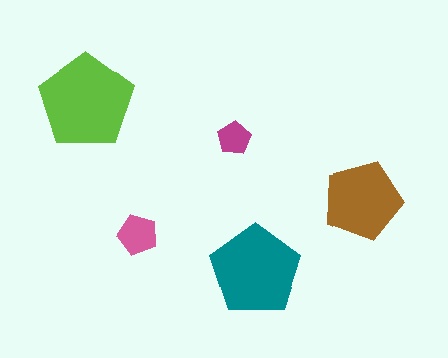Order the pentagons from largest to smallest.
the lime one, the teal one, the brown one, the pink one, the magenta one.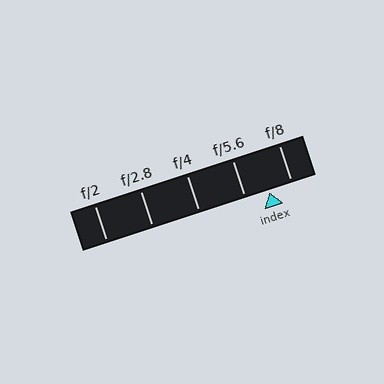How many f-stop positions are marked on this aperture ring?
There are 5 f-stop positions marked.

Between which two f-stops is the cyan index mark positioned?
The index mark is between f/5.6 and f/8.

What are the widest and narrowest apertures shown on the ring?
The widest aperture shown is f/2 and the narrowest is f/8.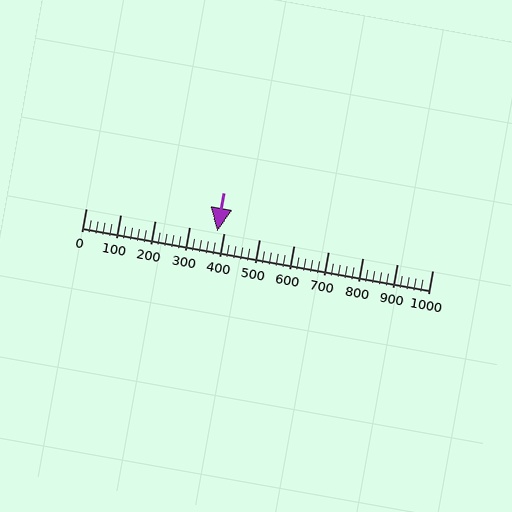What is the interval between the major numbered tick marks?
The major tick marks are spaced 100 units apart.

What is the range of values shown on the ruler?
The ruler shows values from 0 to 1000.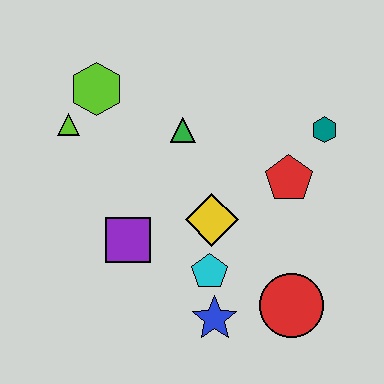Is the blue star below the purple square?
Yes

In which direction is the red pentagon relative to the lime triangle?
The red pentagon is to the right of the lime triangle.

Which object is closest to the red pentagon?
The teal hexagon is closest to the red pentagon.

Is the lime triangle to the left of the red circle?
Yes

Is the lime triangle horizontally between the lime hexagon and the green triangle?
No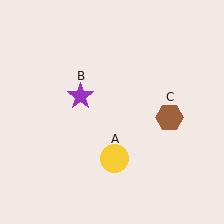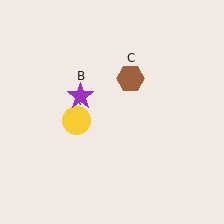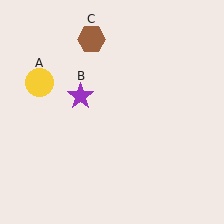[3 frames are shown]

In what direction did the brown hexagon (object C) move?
The brown hexagon (object C) moved up and to the left.